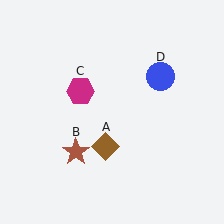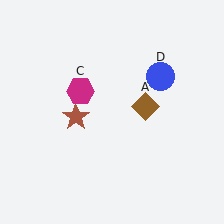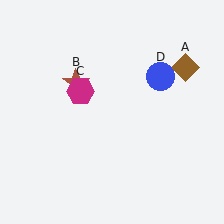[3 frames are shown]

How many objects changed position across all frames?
2 objects changed position: brown diamond (object A), brown star (object B).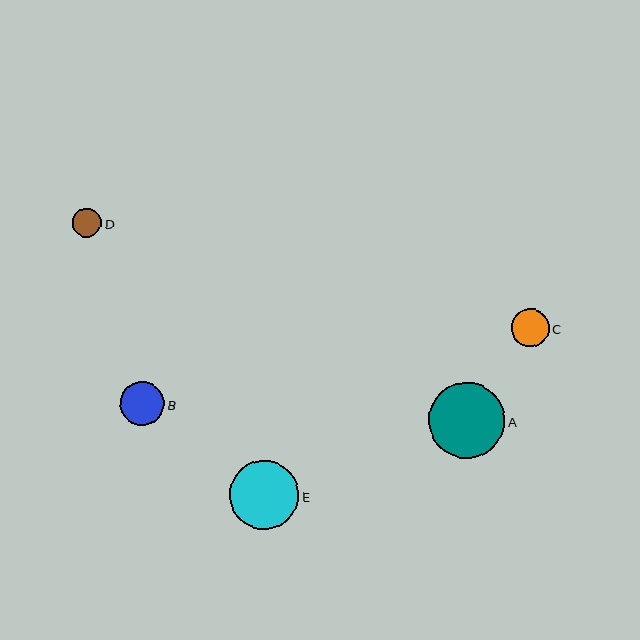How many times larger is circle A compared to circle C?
Circle A is approximately 2.0 times the size of circle C.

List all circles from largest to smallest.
From largest to smallest: A, E, B, C, D.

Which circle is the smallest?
Circle D is the smallest with a size of approximately 29 pixels.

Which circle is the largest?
Circle A is the largest with a size of approximately 76 pixels.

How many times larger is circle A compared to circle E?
Circle A is approximately 1.1 times the size of circle E.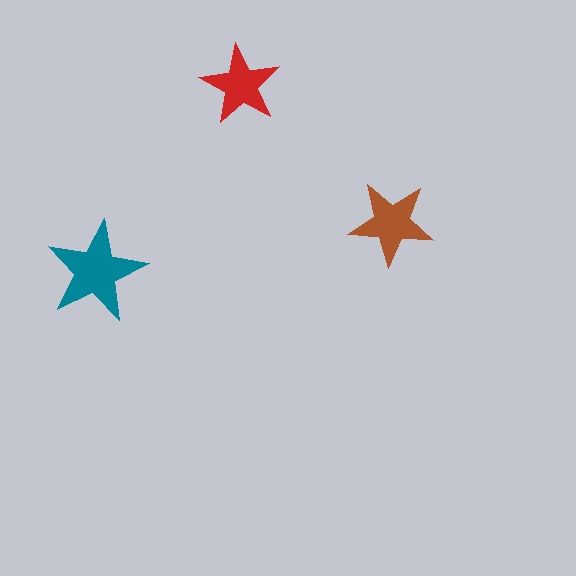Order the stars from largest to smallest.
the teal one, the brown one, the red one.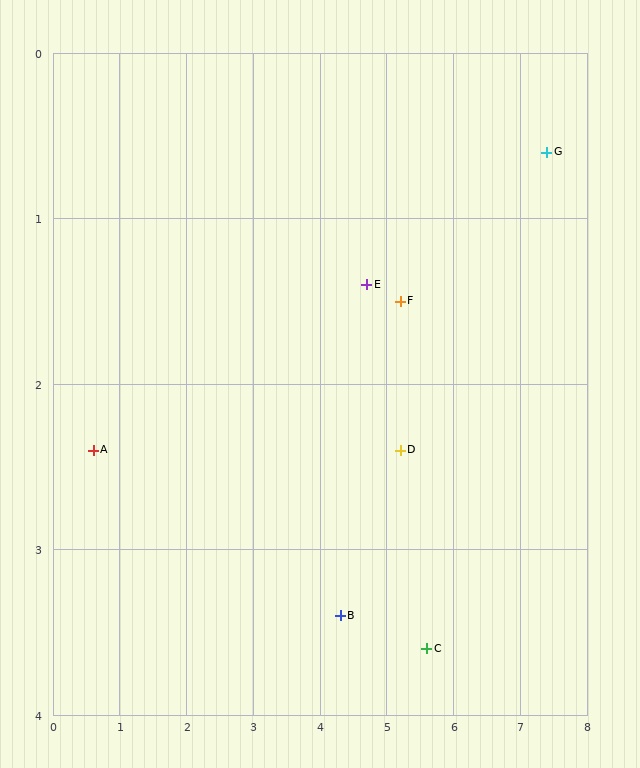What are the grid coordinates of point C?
Point C is at approximately (5.6, 3.6).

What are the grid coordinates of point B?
Point B is at approximately (4.3, 3.4).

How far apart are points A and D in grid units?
Points A and D are about 4.6 grid units apart.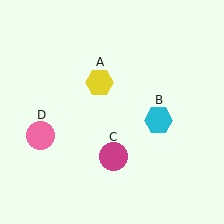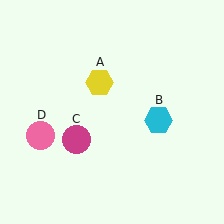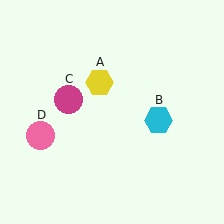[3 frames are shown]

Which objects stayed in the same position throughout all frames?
Yellow hexagon (object A) and cyan hexagon (object B) and pink circle (object D) remained stationary.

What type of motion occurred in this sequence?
The magenta circle (object C) rotated clockwise around the center of the scene.